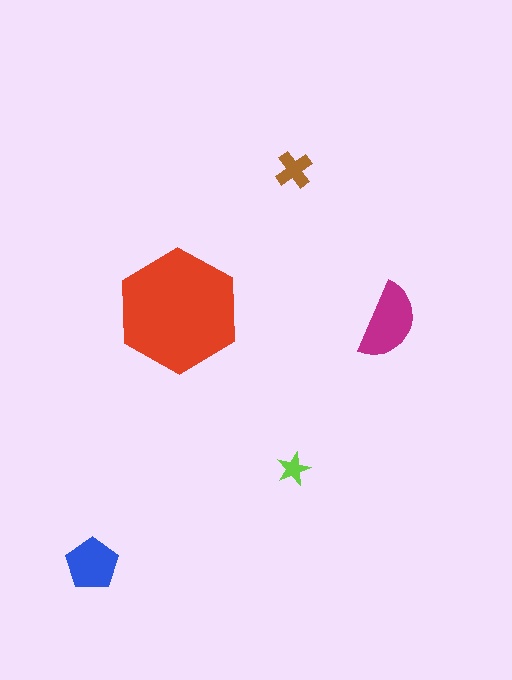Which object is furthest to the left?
The blue pentagon is leftmost.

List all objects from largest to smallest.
The red hexagon, the magenta semicircle, the blue pentagon, the brown cross, the lime star.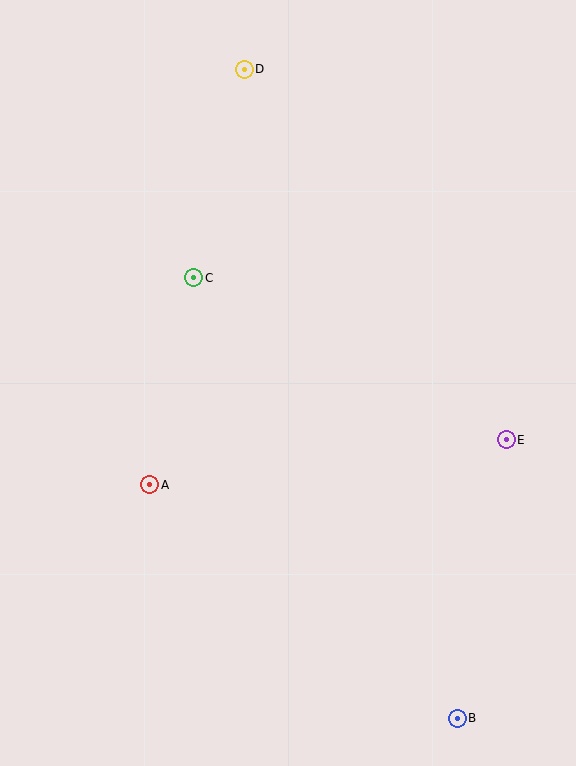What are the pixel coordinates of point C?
Point C is at (194, 278).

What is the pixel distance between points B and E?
The distance between B and E is 283 pixels.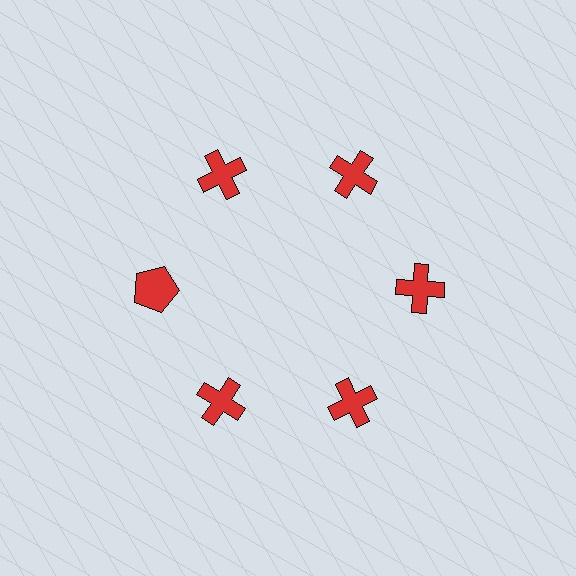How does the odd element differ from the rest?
It has a different shape: pentagon instead of cross.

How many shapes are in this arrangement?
There are 6 shapes arranged in a ring pattern.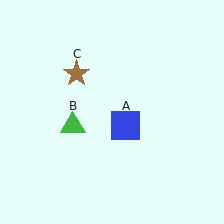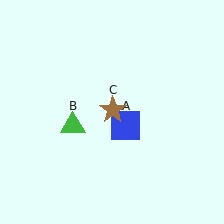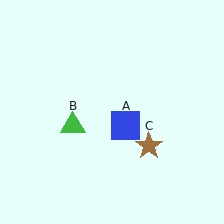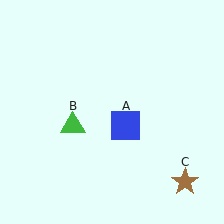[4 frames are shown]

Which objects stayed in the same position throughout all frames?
Blue square (object A) and green triangle (object B) remained stationary.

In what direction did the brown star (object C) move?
The brown star (object C) moved down and to the right.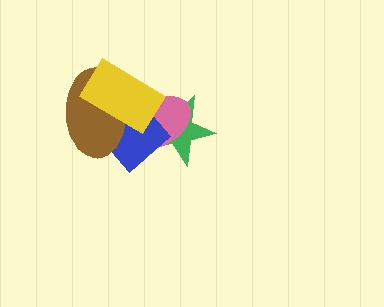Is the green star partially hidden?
Yes, it is partially covered by another shape.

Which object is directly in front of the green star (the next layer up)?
The pink ellipse is directly in front of the green star.